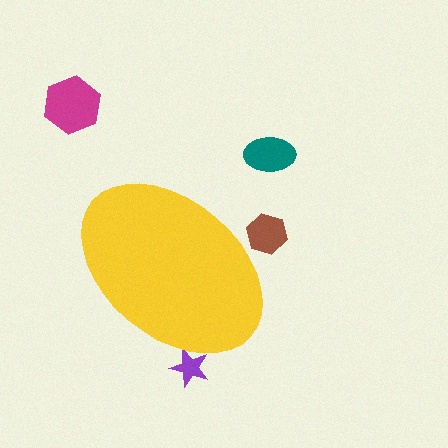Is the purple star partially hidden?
Yes, the purple star is partially hidden behind the yellow ellipse.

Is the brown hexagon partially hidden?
Yes, the brown hexagon is partially hidden behind the yellow ellipse.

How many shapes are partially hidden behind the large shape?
2 shapes are partially hidden.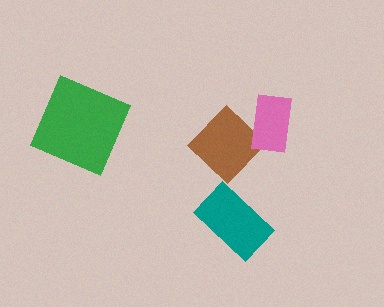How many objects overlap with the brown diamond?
1 object overlaps with the brown diamond.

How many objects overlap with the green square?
0 objects overlap with the green square.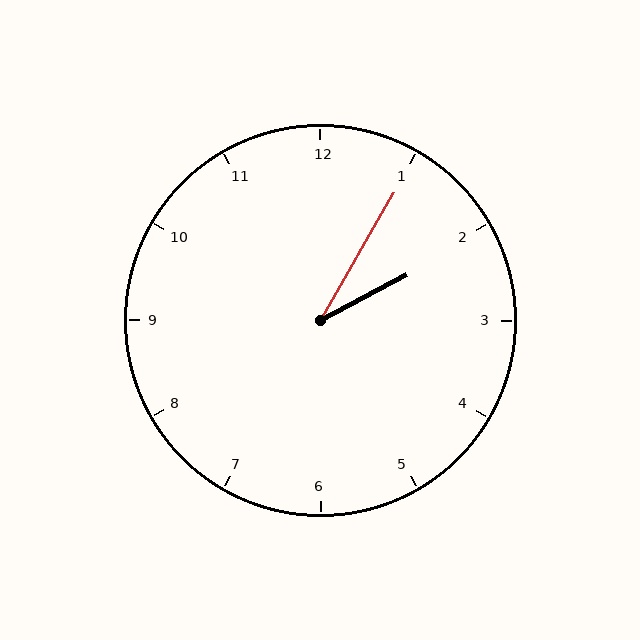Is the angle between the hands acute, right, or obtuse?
It is acute.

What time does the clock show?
2:05.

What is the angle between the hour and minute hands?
Approximately 32 degrees.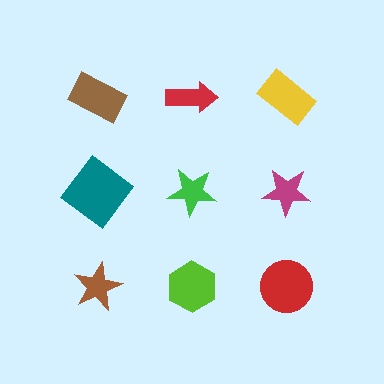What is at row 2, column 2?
A green star.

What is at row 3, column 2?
A lime hexagon.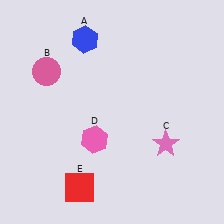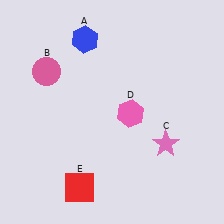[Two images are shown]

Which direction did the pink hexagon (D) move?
The pink hexagon (D) moved right.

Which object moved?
The pink hexagon (D) moved right.